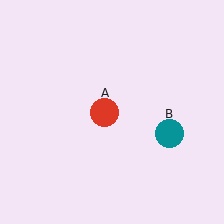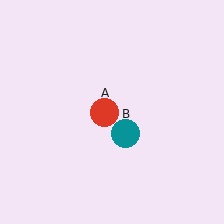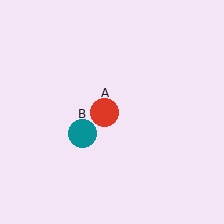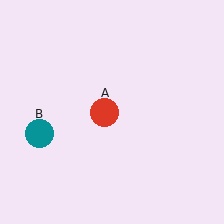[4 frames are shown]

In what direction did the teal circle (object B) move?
The teal circle (object B) moved left.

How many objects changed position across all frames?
1 object changed position: teal circle (object B).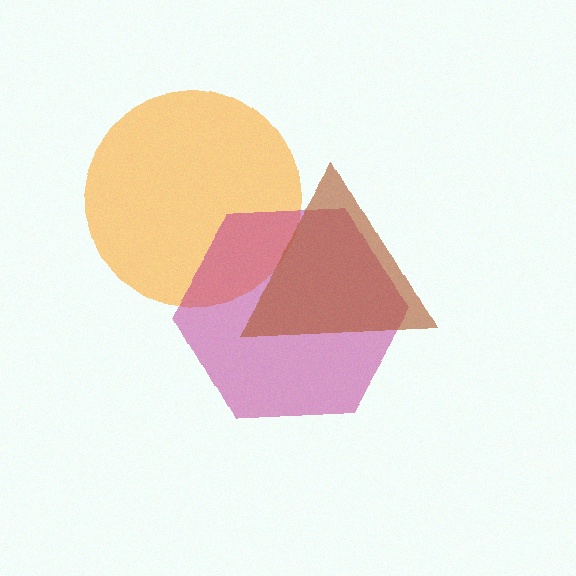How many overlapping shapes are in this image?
There are 3 overlapping shapes in the image.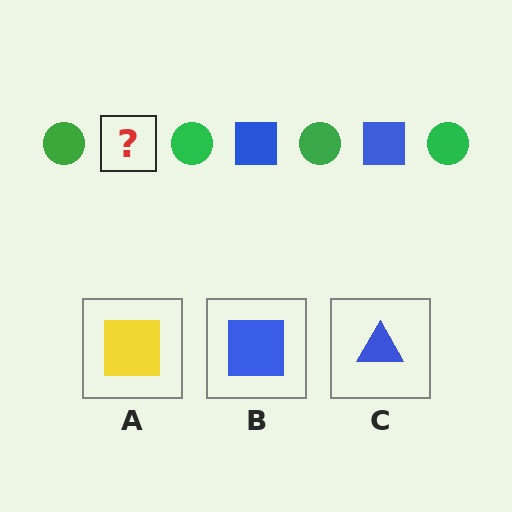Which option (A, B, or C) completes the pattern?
B.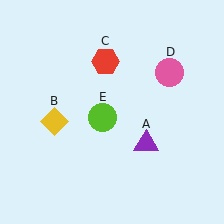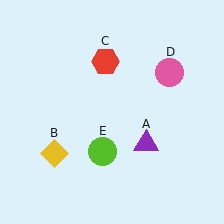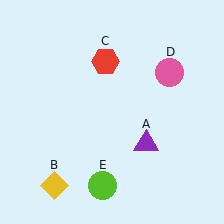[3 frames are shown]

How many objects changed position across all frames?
2 objects changed position: yellow diamond (object B), lime circle (object E).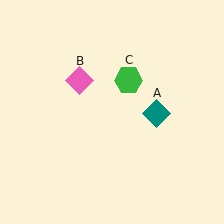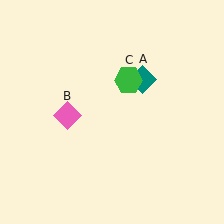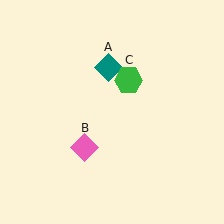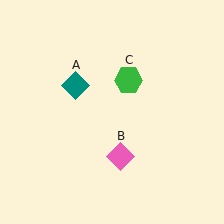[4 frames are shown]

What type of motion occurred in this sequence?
The teal diamond (object A), pink diamond (object B) rotated counterclockwise around the center of the scene.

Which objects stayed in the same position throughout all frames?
Green hexagon (object C) remained stationary.